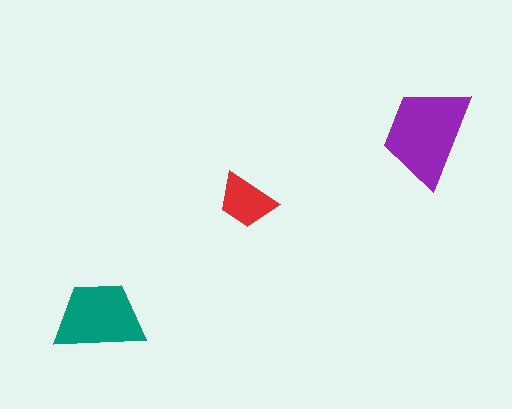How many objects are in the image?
There are 3 objects in the image.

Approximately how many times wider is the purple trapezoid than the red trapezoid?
About 1.5 times wider.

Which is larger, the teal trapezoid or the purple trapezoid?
The purple one.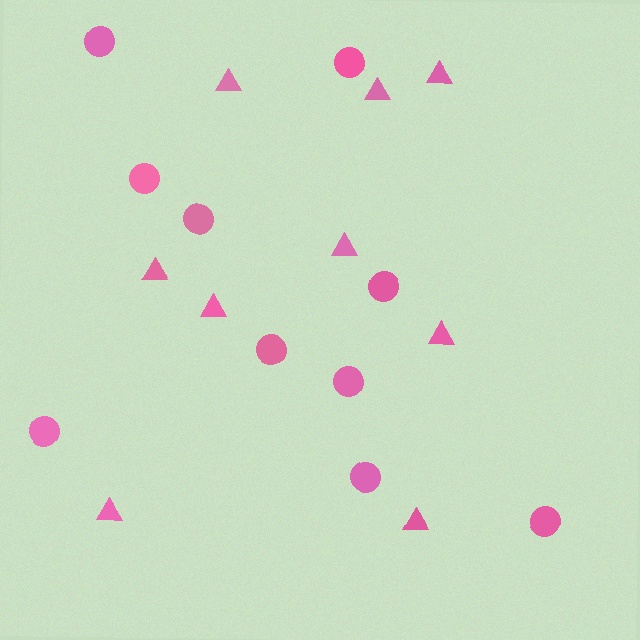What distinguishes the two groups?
There are 2 groups: one group of triangles (9) and one group of circles (10).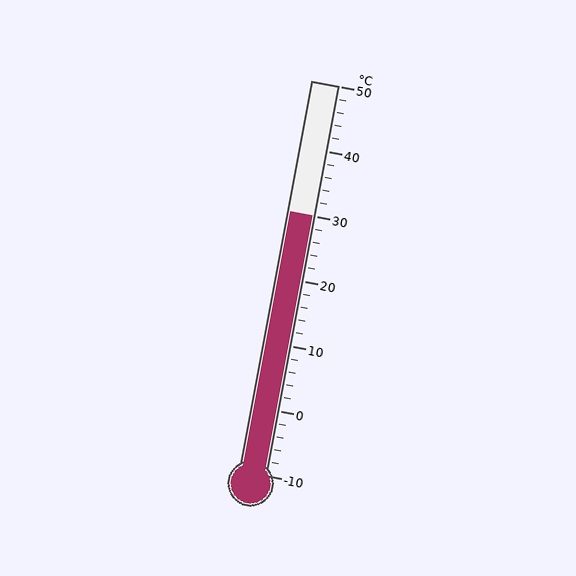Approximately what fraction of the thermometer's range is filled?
The thermometer is filled to approximately 65% of its range.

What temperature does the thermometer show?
The thermometer shows approximately 30°C.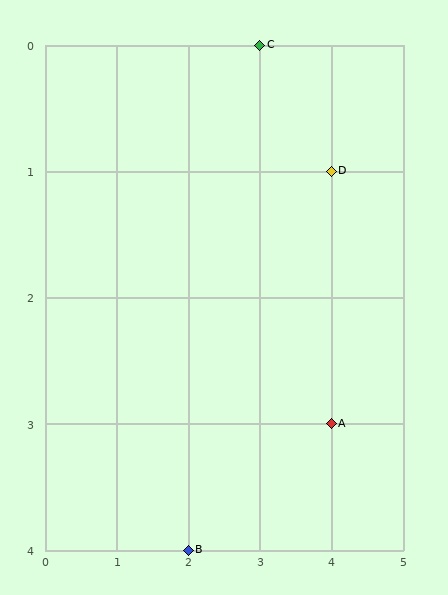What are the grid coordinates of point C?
Point C is at grid coordinates (3, 0).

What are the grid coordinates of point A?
Point A is at grid coordinates (4, 3).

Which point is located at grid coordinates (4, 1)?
Point D is at (4, 1).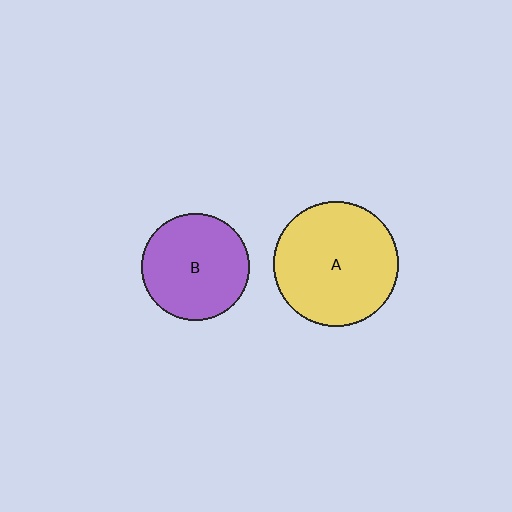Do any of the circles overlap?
No, none of the circles overlap.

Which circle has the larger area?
Circle A (yellow).